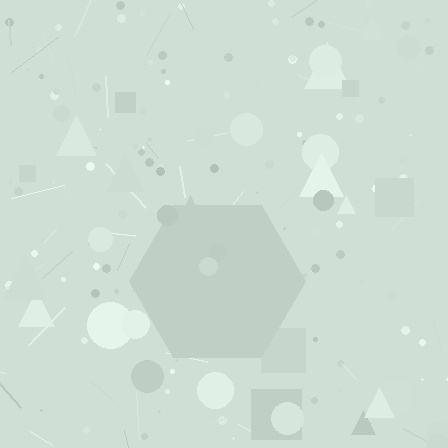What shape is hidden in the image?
A hexagon is hidden in the image.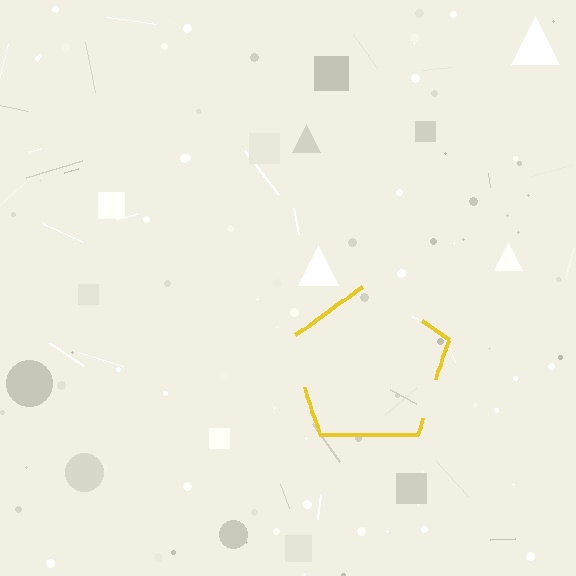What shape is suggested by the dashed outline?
The dashed outline suggests a pentagon.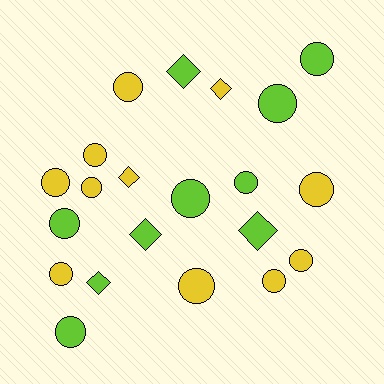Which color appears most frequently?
Yellow, with 11 objects.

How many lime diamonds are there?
There are 4 lime diamonds.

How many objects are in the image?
There are 21 objects.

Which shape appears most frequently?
Circle, with 15 objects.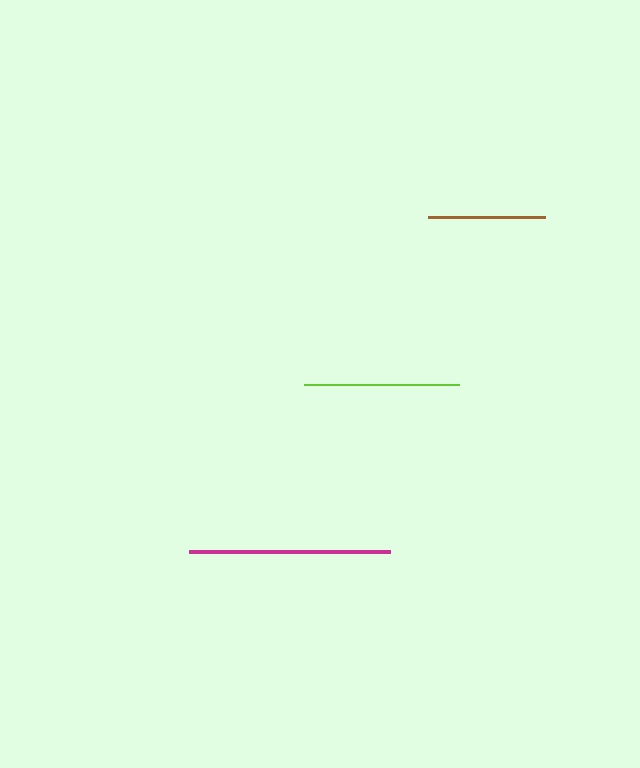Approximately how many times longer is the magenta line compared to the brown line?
The magenta line is approximately 1.7 times the length of the brown line.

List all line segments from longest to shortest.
From longest to shortest: magenta, lime, brown.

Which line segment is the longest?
The magenta line is the longest at approximately 201 pixels.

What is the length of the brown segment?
The brown segment is approximately 117 pixels long.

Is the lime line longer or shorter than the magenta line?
The magenta line is longer than the lime line.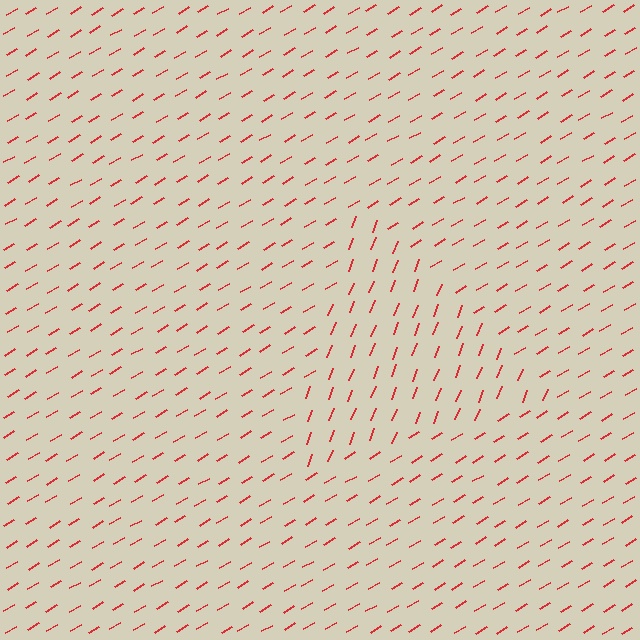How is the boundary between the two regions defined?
The boundary is defined purely by a change in line orientation (approximately 38 degrees difference). All lines are the same color and thickness.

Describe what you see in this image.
The image is filled with small red line segments. A triangle region in the image has lines oriented differently from the surrounding lines, creating a visible texture boundary.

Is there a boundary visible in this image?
Yes, there is a texture boundary formed by a change in line orientation.